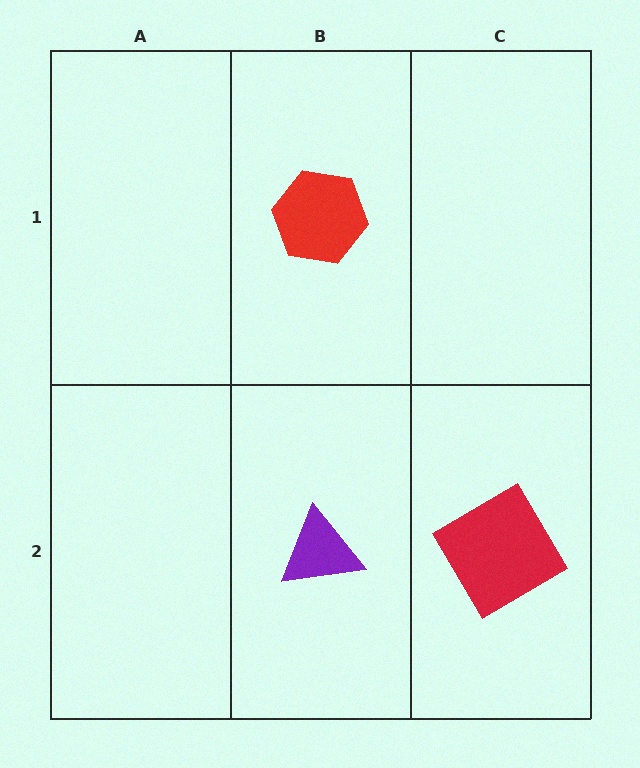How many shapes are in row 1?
1 shape.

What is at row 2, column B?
A purple triangle.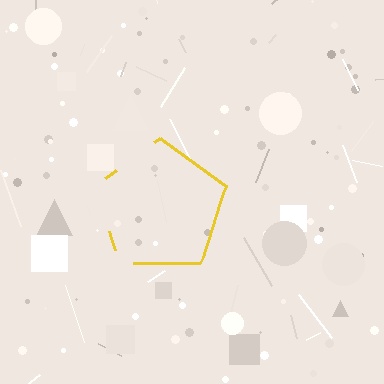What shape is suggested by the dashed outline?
The dashed outline suggests a pentagon.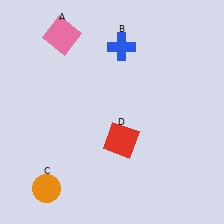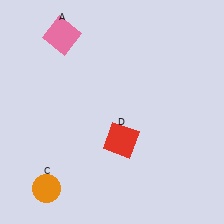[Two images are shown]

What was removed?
The blue cross (B) was removed in Image 2.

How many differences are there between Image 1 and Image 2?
There is 1 difference between the two images.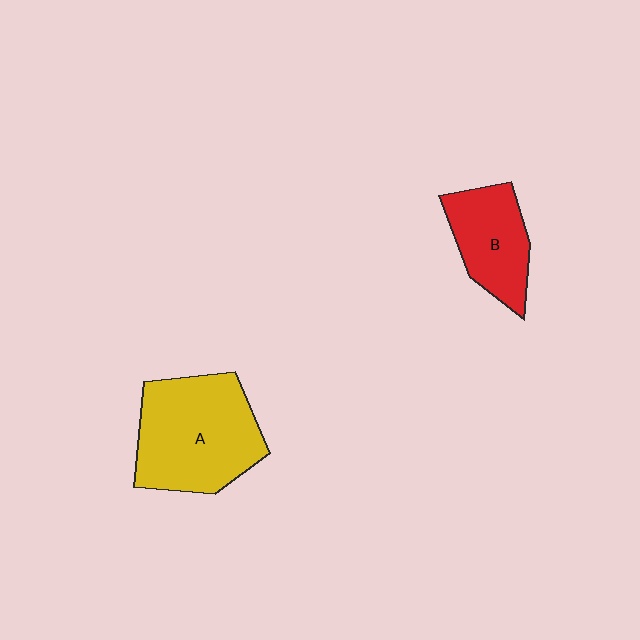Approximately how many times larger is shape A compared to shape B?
Approximately 1.7 times.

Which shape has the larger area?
Shape A (yellow).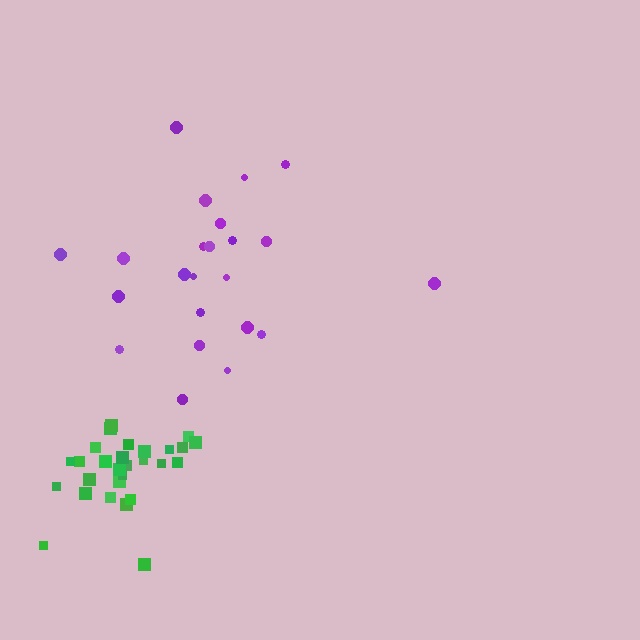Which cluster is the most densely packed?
Green.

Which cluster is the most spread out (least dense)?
Purple.